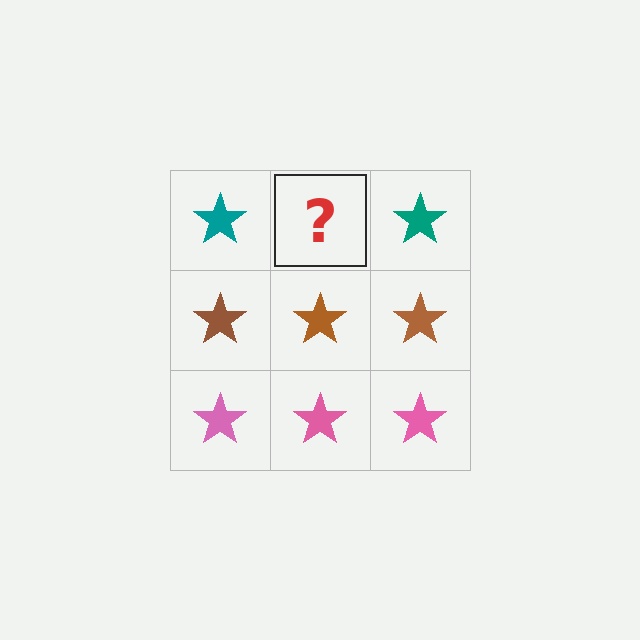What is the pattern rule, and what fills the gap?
The rule is that each row has a consistent color. The gap should be filled with a teal star.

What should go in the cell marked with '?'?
The missing cell should contain a teal star.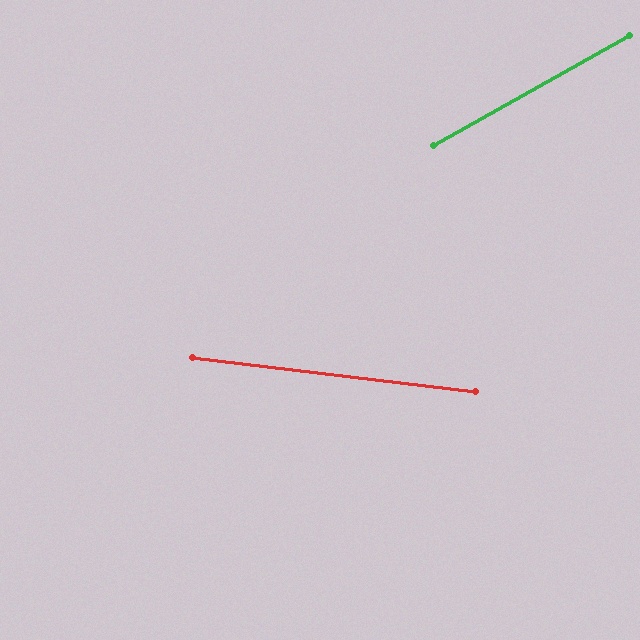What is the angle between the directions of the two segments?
Approximately 36 degrees.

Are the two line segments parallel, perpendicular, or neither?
Neither parallel nor perpendicular — they differ by about 36°.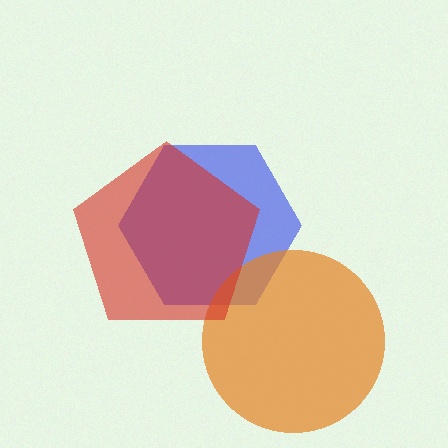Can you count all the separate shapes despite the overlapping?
Yes, there are 3 separate shapes.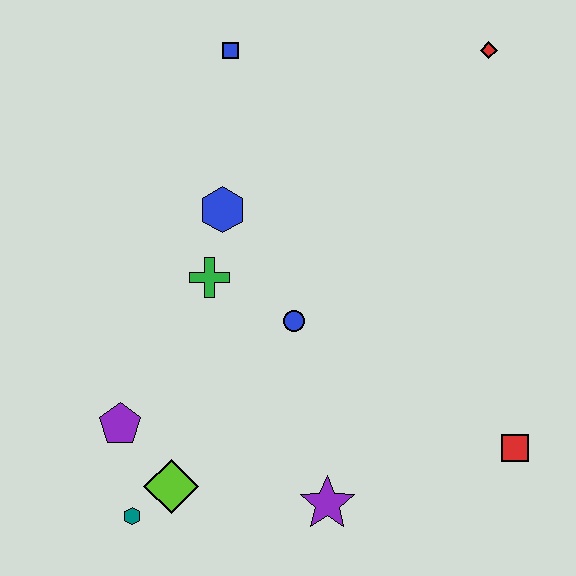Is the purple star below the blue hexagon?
Yes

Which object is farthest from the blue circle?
The red diamond is farthest from the blue circle.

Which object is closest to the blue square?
The blue hexagon is closest to the blue square.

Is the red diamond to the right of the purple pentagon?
Yes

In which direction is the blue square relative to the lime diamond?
The blue square is above the lime diamond.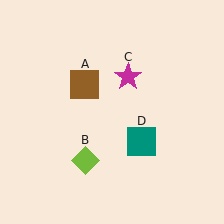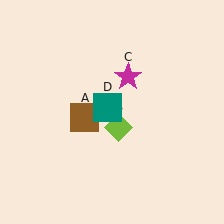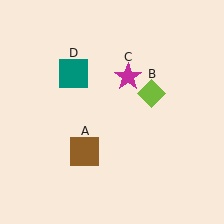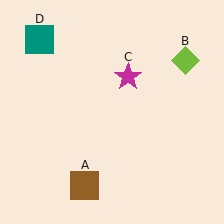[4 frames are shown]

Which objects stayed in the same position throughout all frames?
Magenta star (object C) remained stationary.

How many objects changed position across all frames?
3 objects changed position: brown square (object A), lime diamond (object B), teal square (object D).